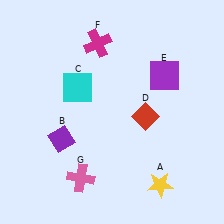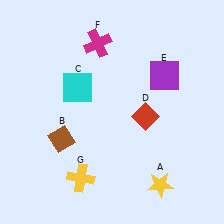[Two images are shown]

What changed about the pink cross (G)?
In Image 1, G is pink. In Image 2, it changed to yellow.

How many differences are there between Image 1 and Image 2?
There are 2 differences between the two images.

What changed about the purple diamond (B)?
In Image 1, B is purple. In Image 2, it changed to brown.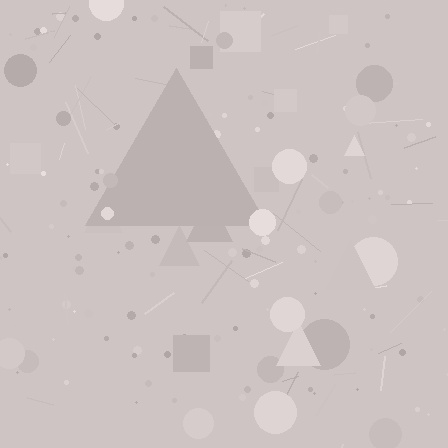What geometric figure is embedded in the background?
A triangle is embedded in the background.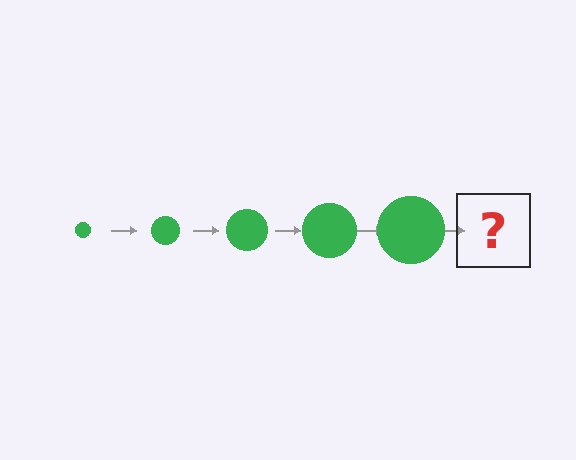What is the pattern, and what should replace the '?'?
The pattern is that the circle gets progressively larger each step. The '?' should be a green circle, larger than the previous one.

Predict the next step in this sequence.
The next step is a green circle, larger than the previous one.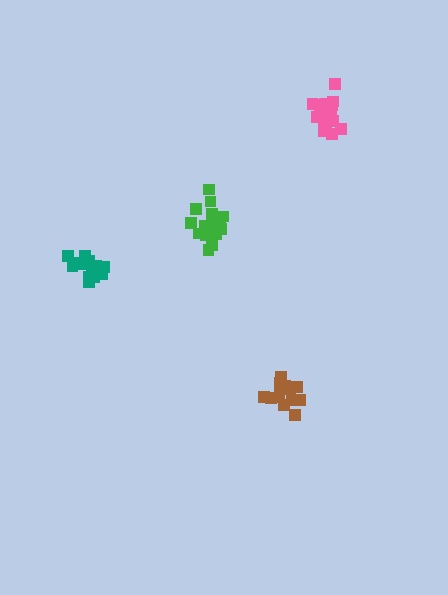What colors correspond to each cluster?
The clusters are colored: green, brown, pink, teal.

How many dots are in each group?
Group 1: 18 dots, Group 2: 13 dots, Group 3: 16 dots, Group 4: 14 dots (61 total).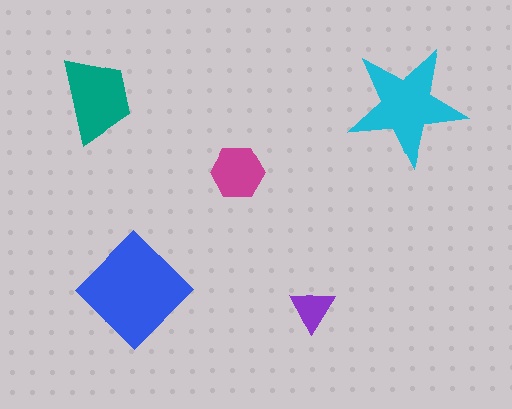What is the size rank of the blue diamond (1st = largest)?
1st.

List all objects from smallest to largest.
The purple triangle, the magenta hexagon, the teal trapezoid, the cyan star, the blue diamond.